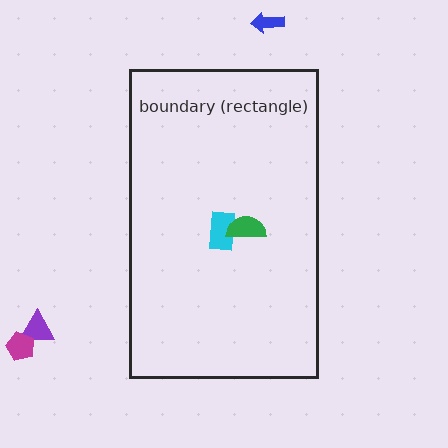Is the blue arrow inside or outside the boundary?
Outside.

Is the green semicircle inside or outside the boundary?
Inside.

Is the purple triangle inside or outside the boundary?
Outside.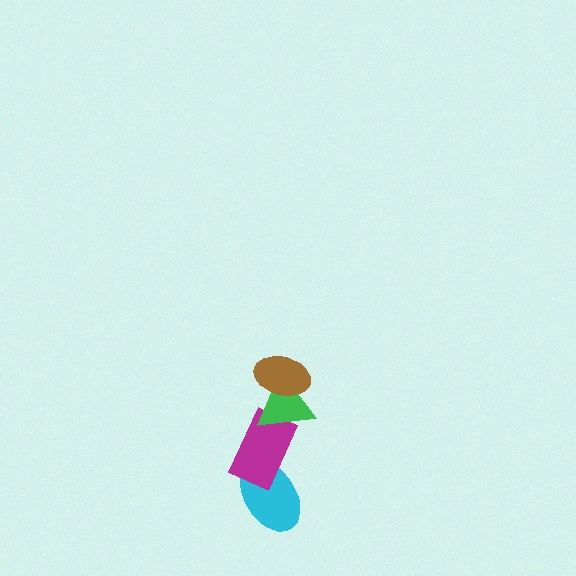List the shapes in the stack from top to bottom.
From top to bottom: the brown ellipse, the green triangle, the magenta rectangle, the cyan ellipse.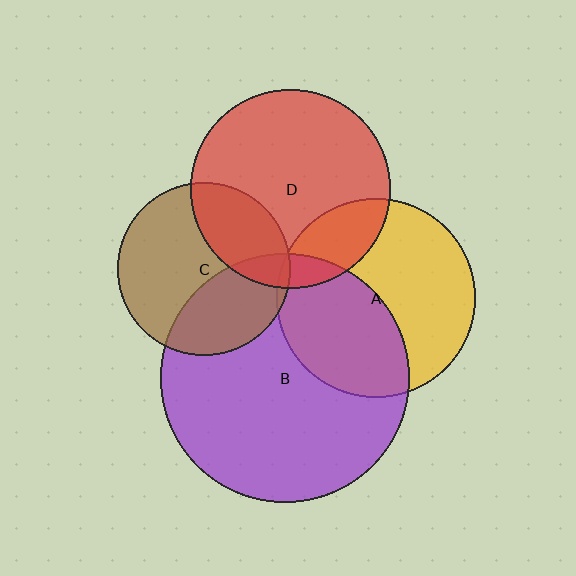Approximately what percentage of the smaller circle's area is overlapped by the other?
Approximately 35%.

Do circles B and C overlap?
Yes.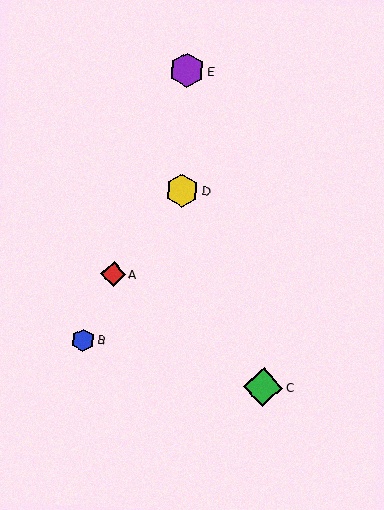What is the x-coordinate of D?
Object D is at x≈182.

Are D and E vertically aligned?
Yes, both are at x≈182.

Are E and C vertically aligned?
No, E is at x≈187 and C is at x≈263.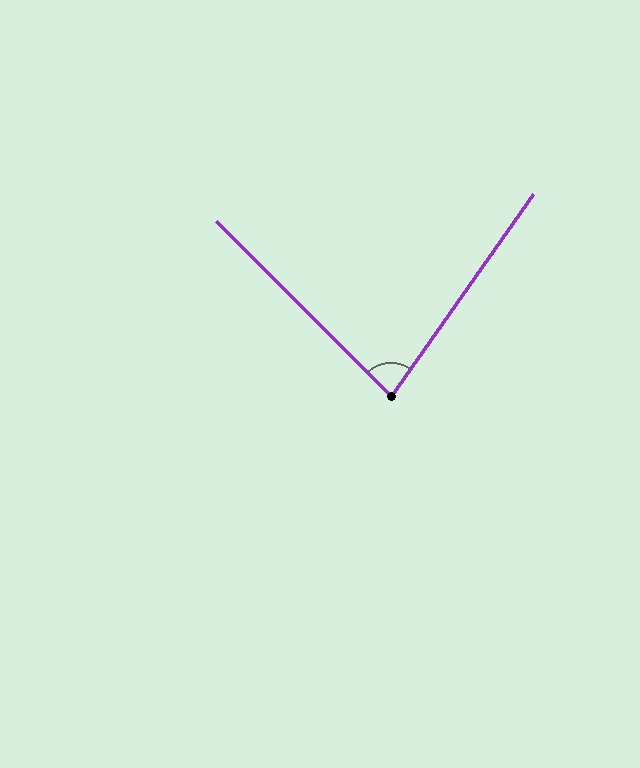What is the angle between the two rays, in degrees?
Approximately 80 degrees.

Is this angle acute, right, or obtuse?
It is acute.